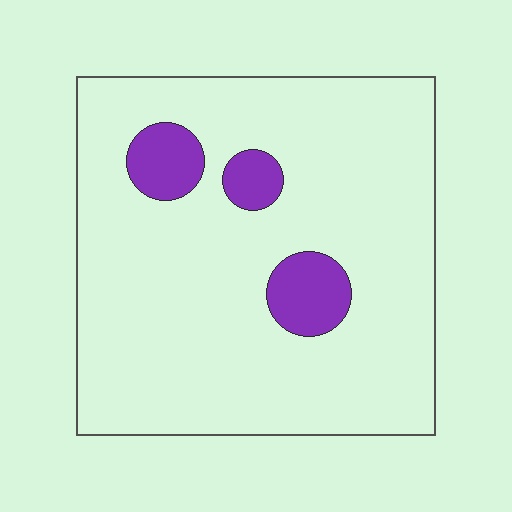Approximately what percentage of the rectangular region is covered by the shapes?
Approximately 10%.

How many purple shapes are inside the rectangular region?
3.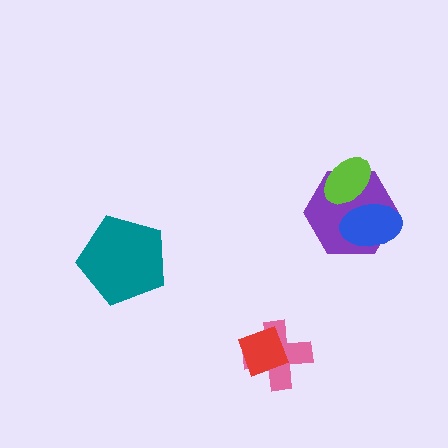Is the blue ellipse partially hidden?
Yes, it is partially covered by another shape.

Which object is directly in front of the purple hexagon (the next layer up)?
The blue ellipse is directly in front of the purple hexagon.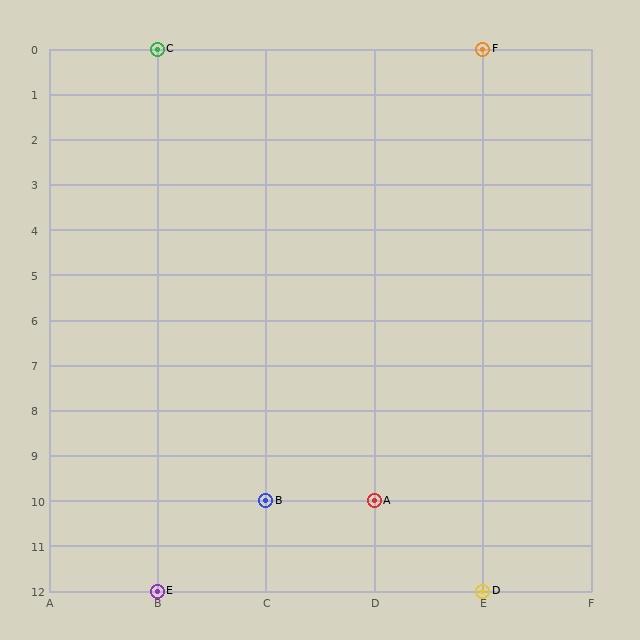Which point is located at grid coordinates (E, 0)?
Point F is at (E, 0).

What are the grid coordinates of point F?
Point F is at grid coordinates (E, 0).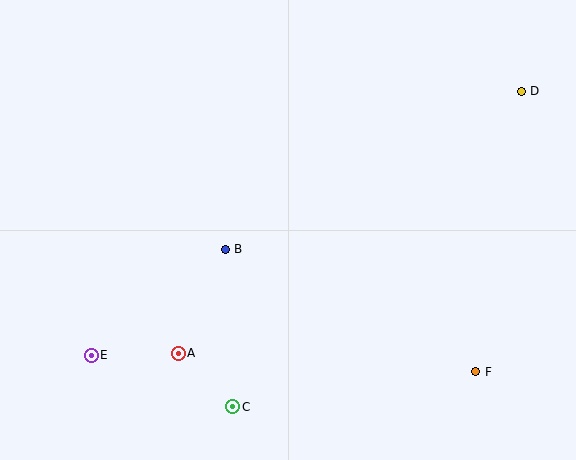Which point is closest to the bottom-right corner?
Point F is closest to the bottom-right corner.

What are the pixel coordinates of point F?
Point F is at (476, 372).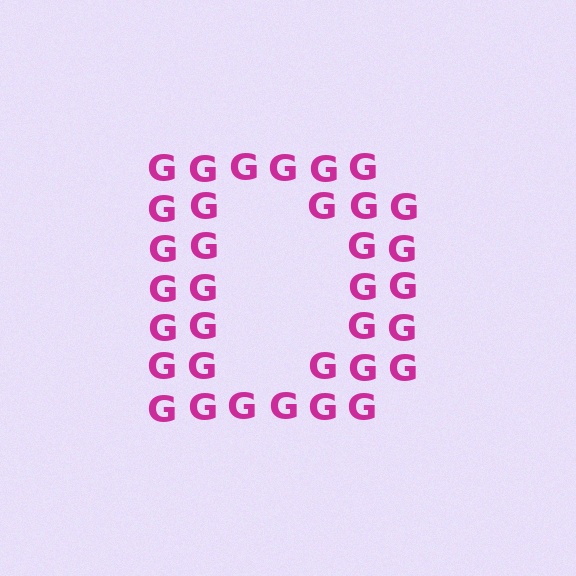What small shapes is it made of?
It is made of small letter G's.